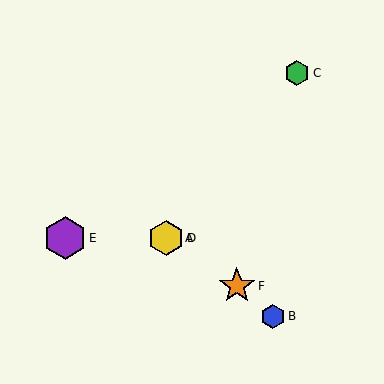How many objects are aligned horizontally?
3 objects (A, D, E) are aligned horizontally.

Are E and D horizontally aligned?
Yes, both are at y≈238.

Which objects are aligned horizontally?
Objects A, D, E are aligned horizontally.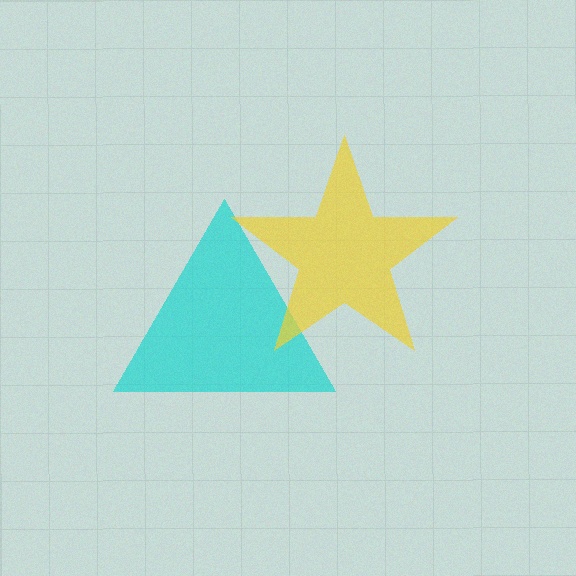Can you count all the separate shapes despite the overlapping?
Yes, there are 2 separate shapes.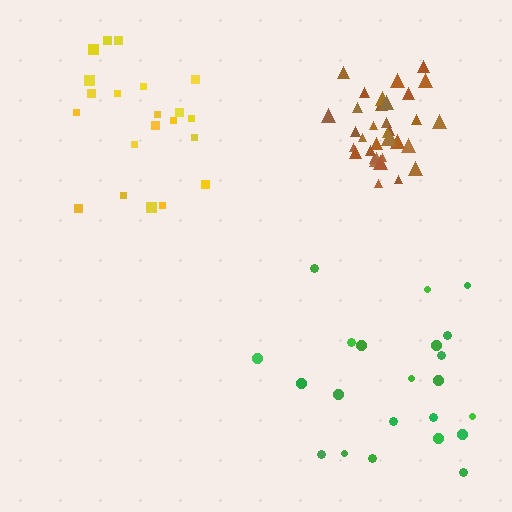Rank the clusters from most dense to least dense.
brown, green, yellow.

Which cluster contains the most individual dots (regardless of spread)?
Brown (35).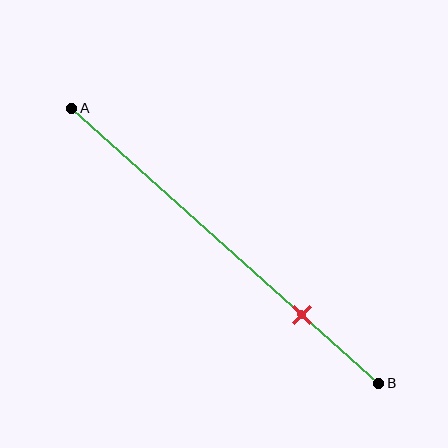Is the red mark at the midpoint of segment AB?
No, the mark is at about 75% from A, not at the 50% midpoint.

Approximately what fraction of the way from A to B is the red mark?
The red mark is approximately 75% of the way from A to B.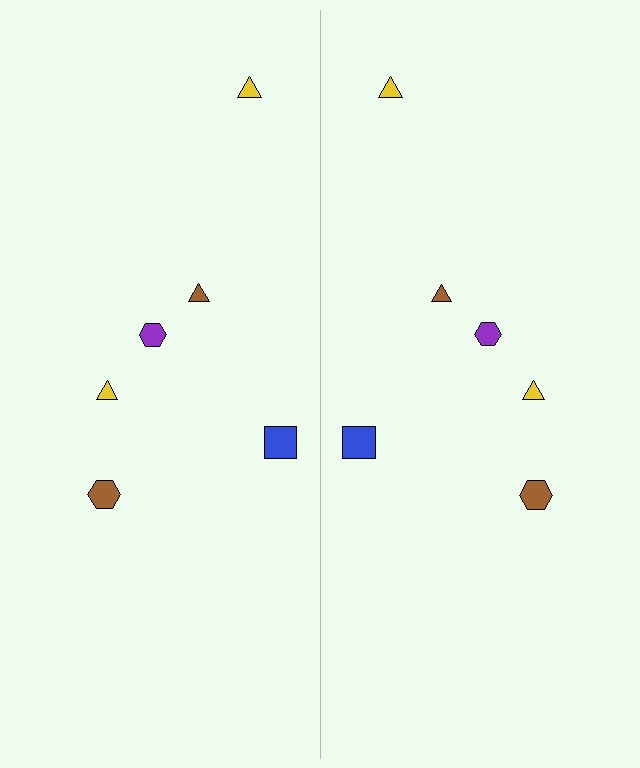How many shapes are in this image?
There are 12 shapes in this image.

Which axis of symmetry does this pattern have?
The pattern has a vertical axis of symmetry running through the center of the image.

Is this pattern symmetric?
Yes, this pattern has bilateral (reflection) symmetry.